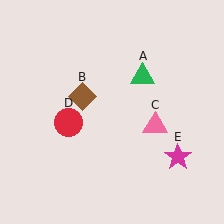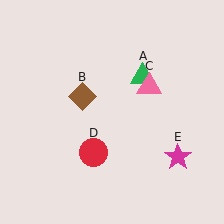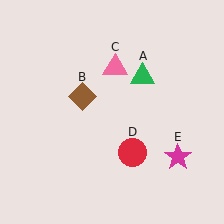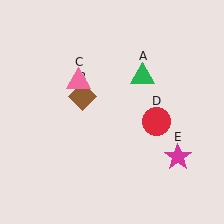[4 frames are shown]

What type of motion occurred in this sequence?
The pink triangle (object C), red circle (object D) rotated counterclockwise around the center of the scene.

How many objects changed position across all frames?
2 objects changed position: pink triangle (object C), red circle (object D).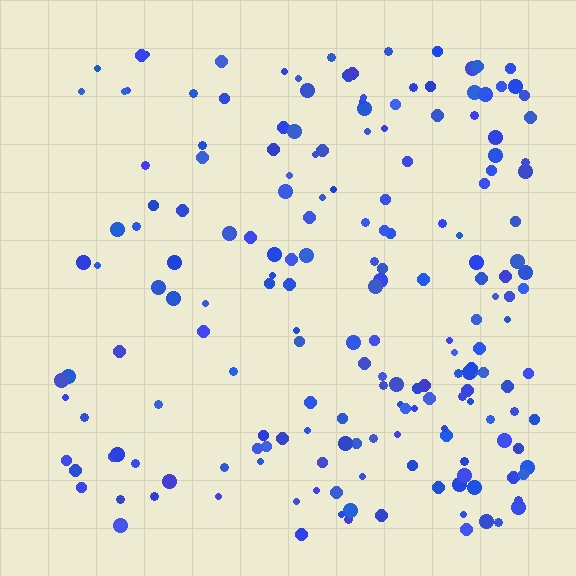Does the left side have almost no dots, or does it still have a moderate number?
Still a moderate number, just noticeably fewer than the right.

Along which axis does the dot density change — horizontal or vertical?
Horizontal.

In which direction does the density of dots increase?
From left to right, with the right side densest.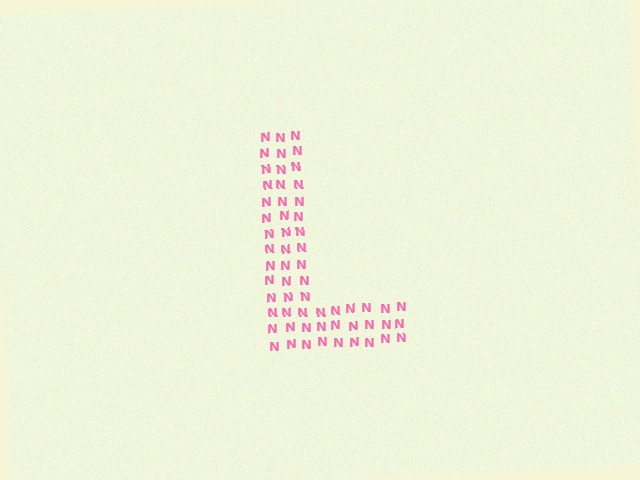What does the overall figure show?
The overall figure shows the letter L.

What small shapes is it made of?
It is made of small letter N's.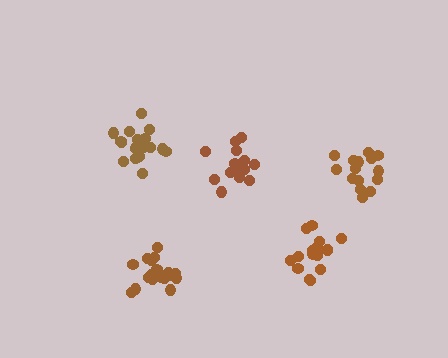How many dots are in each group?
Group 1: 17 dots, Group 2: 15 dots, Group 3: 20 dots, Group 4: 16 dots, Group 5: 21 dots (89 total).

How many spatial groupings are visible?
There are 5 spatial groupings.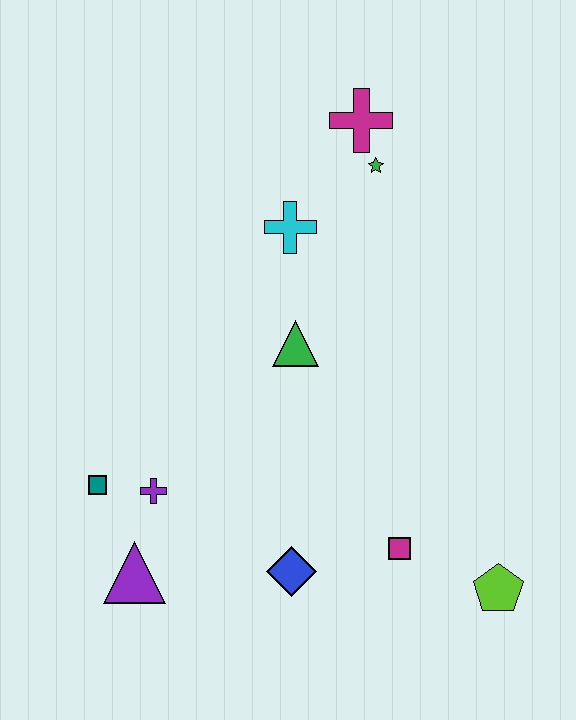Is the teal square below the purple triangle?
No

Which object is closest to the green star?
The magenta cross is closest to the green star.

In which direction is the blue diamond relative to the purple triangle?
The blue diamond is to the right of the purple triangle.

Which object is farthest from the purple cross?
The magenta cross is farthest from the purple cross.